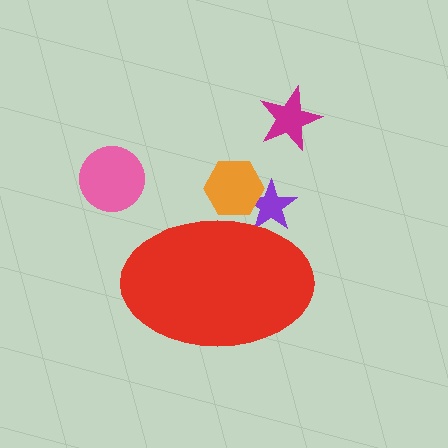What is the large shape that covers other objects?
A red ellipse.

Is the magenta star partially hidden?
No, the magenta star is fully visible.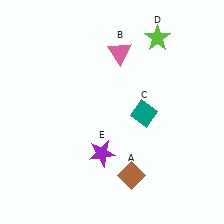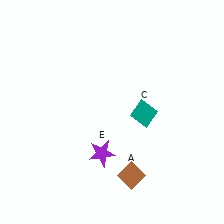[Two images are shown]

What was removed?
The lime star (D), the pink triangle (B) were removed in Image 2.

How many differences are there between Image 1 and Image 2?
There are 2 differences between the two images.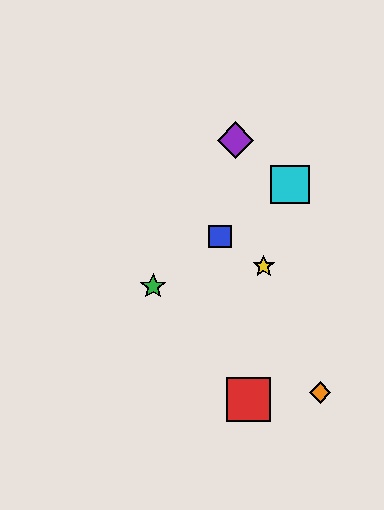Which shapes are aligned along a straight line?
The blue square, the green star, the cyan square are aligned along a straight line.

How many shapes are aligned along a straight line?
3 shapes (the blue square, the green star, the cyan square) are aligned along a straight line.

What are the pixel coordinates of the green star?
The green star is at (153, 286).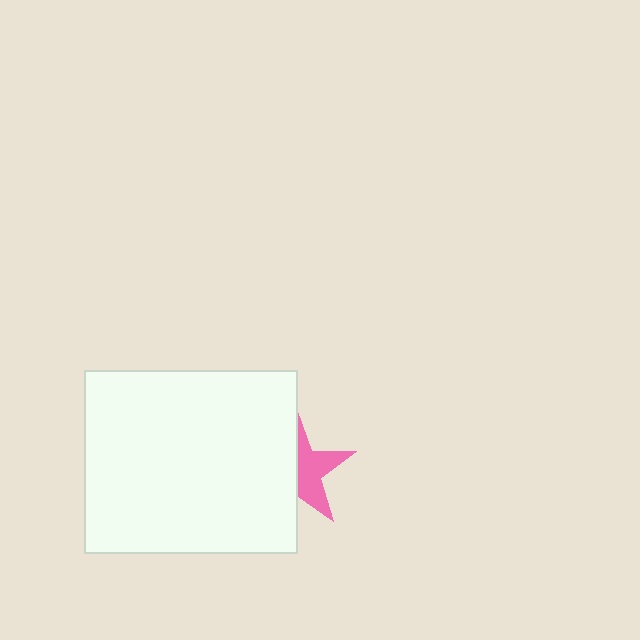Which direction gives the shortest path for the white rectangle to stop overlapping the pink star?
Moving left gives the shortest separation.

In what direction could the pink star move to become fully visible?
The pink star could move right. That would shift it out from behind the white rectangle entirely.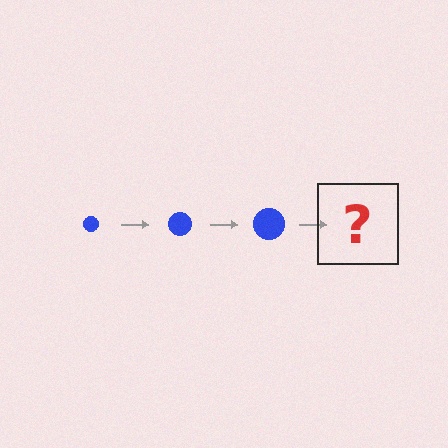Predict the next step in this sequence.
The next step is a blue circle, larger than the previous one.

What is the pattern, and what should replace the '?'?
The pattern is that the circle gets progressively larger each step. The '?' should be a blue circle, larger than the previous one.